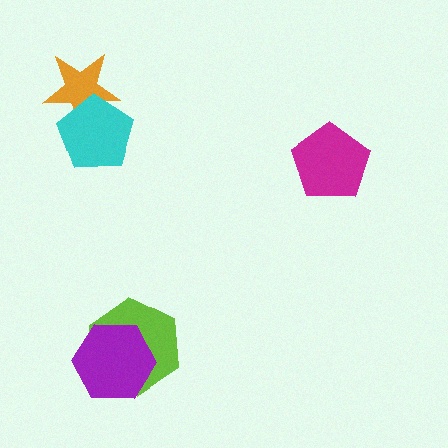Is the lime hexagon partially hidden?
Yes, it is partially covered by another shape.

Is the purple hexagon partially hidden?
No, no other shape covers it.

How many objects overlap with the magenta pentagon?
0 objects overlap with the magenta pentagon.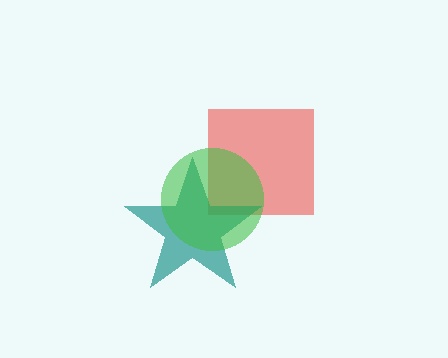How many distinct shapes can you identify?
There are 3 distinct shapes: a red square, a teal star, a green circle.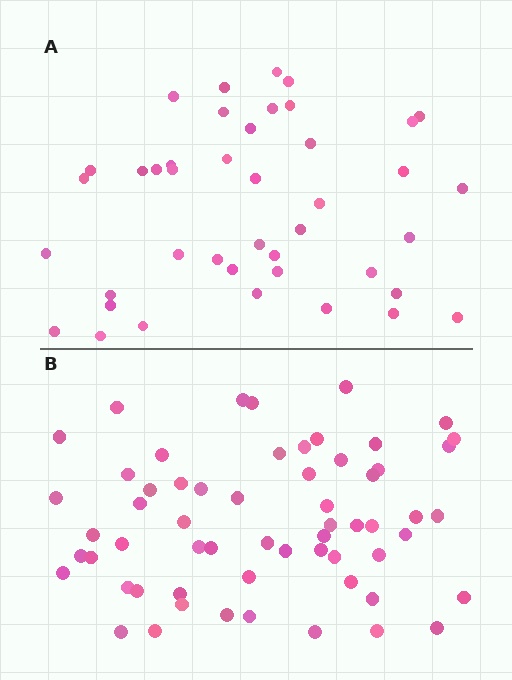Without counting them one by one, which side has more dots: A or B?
Region B (the bottom region) has more dots.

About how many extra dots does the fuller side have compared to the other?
Region B has approximately 20 more dots than region A.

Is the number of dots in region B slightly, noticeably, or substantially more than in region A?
Region B has noticeably more, but not dramatically so. The ratio is roughly 1.4 to 1.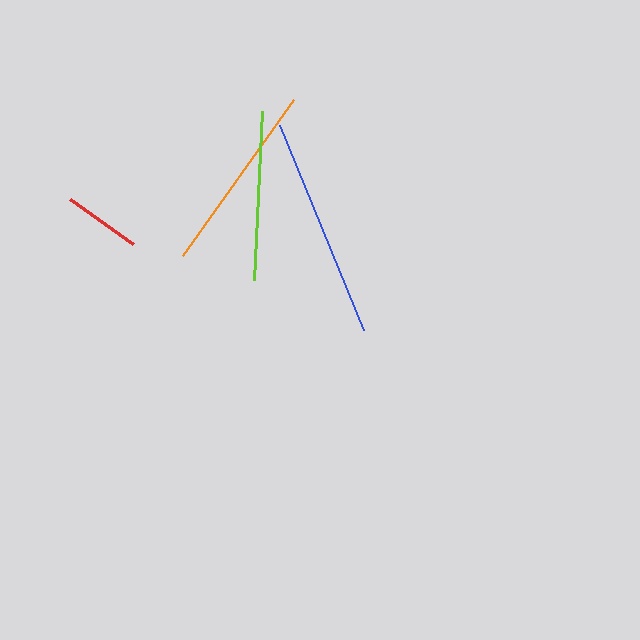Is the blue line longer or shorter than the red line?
The blue line is longer than the red line.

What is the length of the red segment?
The red segment is approximately 78 pixels long.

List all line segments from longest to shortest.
From longest to shortest: blue, orange, lime, red.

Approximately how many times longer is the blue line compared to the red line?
The blue line is approximately 2.8 times the length of the red line.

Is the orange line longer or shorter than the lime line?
The orange line is longer than the lime line.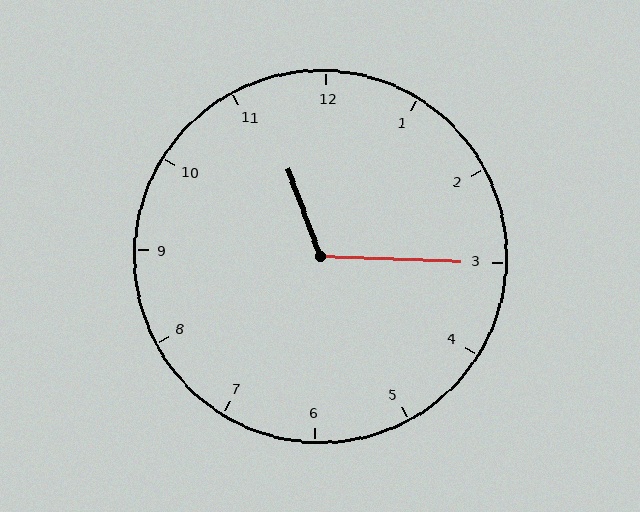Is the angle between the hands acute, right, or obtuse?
It is obtuse.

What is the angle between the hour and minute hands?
Approximately 112 degrees.